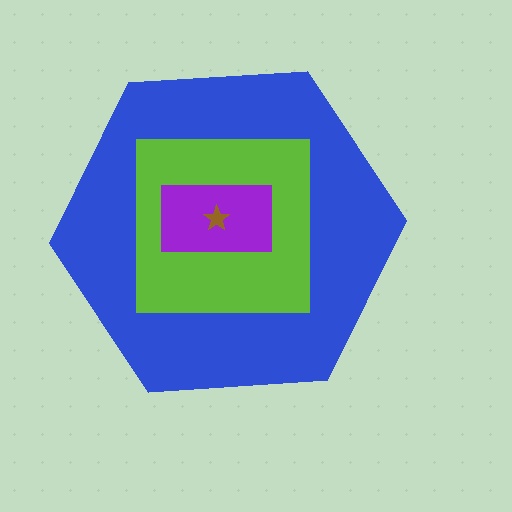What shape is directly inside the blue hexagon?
The lime square.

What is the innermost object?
The brown star.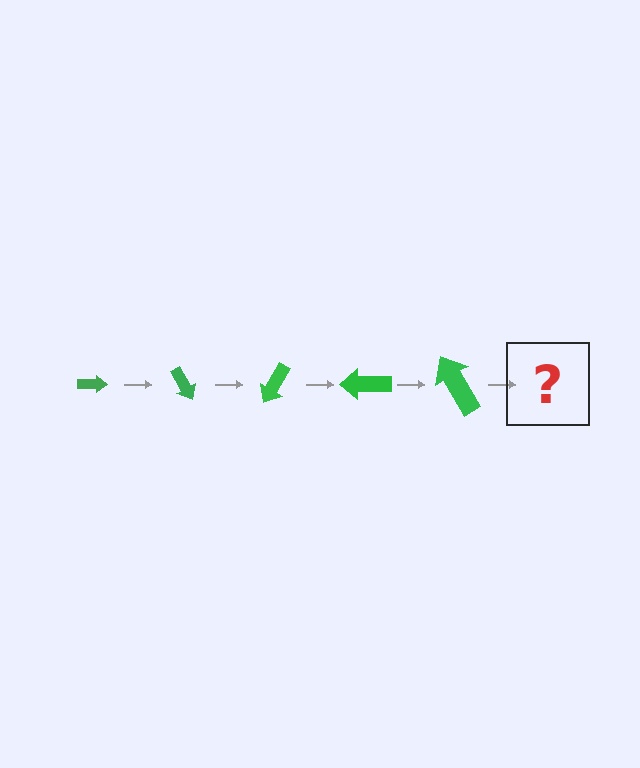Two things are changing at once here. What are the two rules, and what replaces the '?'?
The two rules are that the arrow grows larger each step and it rotates 60 degrees each step. The '?' should be an arrow, larger than the previous one and rotated 300 degrees from the start.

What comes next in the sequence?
The next element should be an arrow, larger than the previous one and rotated 300 degrees from the start.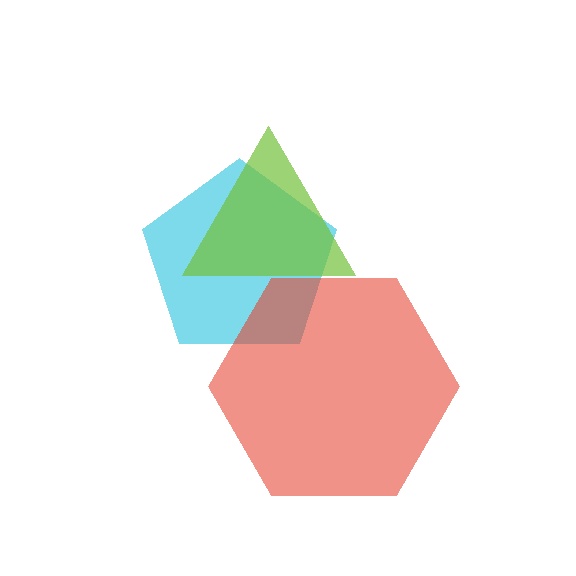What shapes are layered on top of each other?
The layered shapes are: a cyan pentagon, a lime triangle, a red hexagon.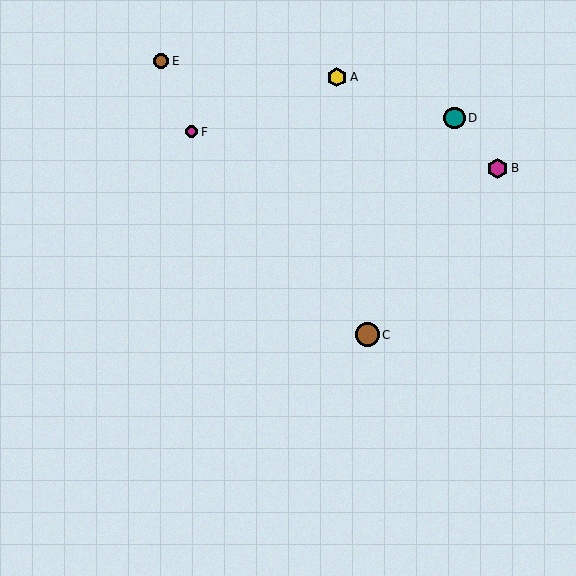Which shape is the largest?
The brown circle (labeled C) is the largest.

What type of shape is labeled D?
Shape D is a teal circle.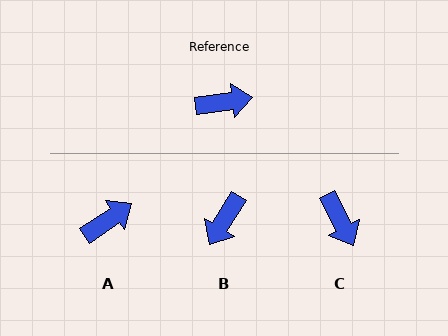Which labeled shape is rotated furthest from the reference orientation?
B, about 130 degrees away.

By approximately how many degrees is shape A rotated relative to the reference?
Approximately 26 degrees counter-clockwise.